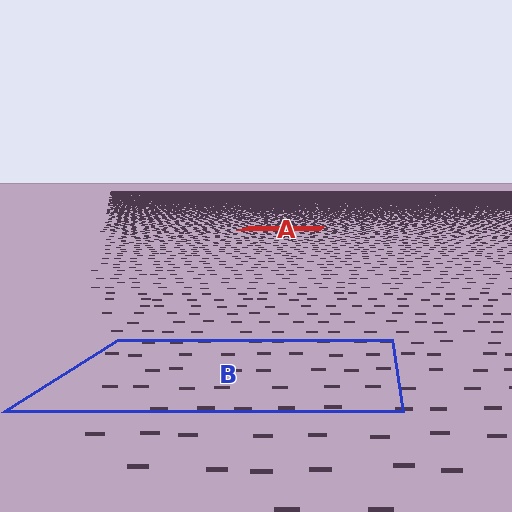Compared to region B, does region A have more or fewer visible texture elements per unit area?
Region A has more texture elements per unit area — they are packed more densely because it is farther away.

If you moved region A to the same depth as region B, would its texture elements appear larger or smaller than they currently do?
They would appear larger. At a closer depth, the same texture elements are projected at a bigger on-screen size.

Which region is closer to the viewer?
Region B is closer. The texture elements there are larger and more spread out.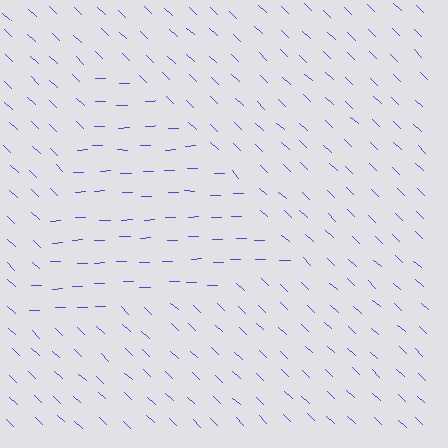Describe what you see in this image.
The image is filled with small blue line segments. A triangle region in the image has lines oriented differently from the surrounding lines, creating a visible texture boundary.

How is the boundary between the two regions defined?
The boundary is defined purely by a change in line orientation (approximately 45 degrees difference). All lines are the same color and thickness.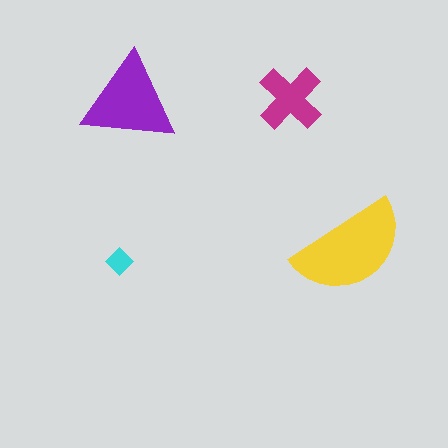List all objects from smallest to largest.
The cyan diamond, the magenta cross, the purple triangle, the yellow semicircle.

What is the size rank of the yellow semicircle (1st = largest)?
1st.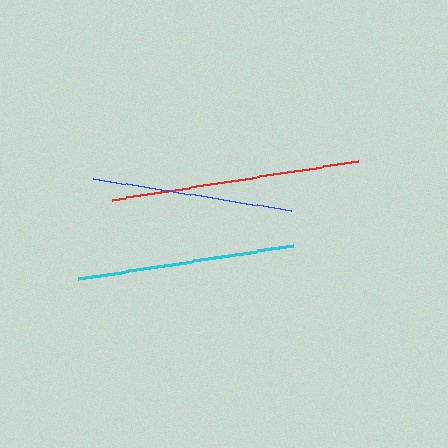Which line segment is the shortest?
The blue line is the shortest at approximately 201 pixels.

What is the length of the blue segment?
The blue segment is approximately 201 pixels long.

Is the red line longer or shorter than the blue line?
The red line is longer than the blue line.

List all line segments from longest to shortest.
From longest to shortest: red, cyan, blue.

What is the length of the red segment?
The red segment is approximately 250 pixels long.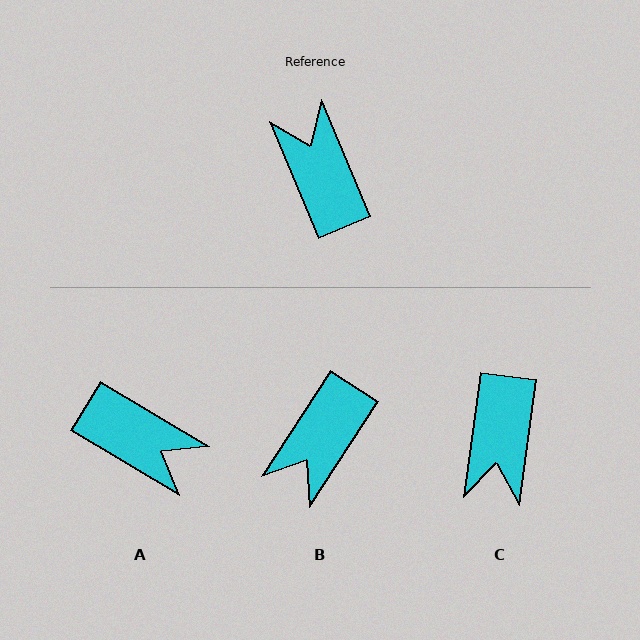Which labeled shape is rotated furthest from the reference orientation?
C, about 150 degrees away.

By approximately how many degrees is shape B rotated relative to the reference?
Approximately 124 degrees counter-clockwise.